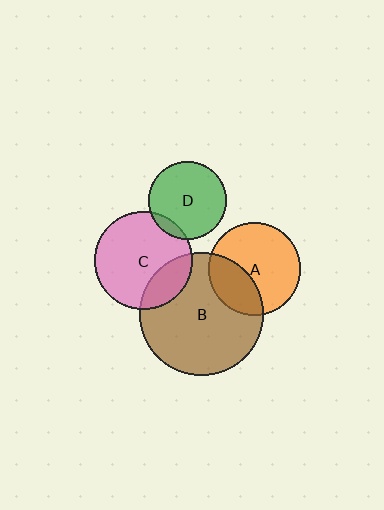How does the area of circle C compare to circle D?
Approximately 1.6 times.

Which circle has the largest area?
Circle B (brown).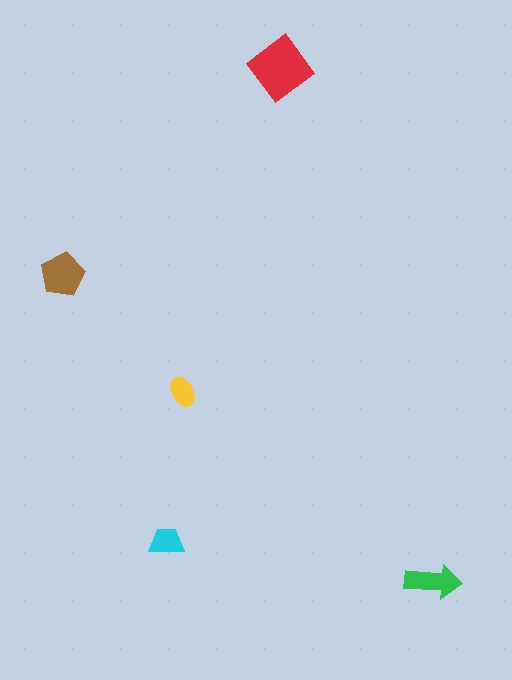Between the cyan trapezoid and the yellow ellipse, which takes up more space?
The cyan trapezoid.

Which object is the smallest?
The yellow ellipse.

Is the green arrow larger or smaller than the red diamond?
Smaller.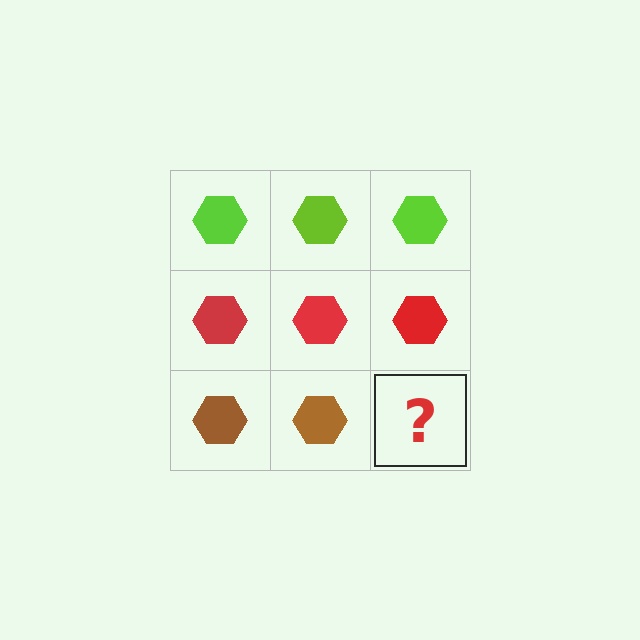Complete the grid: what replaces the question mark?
The question mark should be replaced with a brown hexagon.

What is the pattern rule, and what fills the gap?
The rule is that each row has a consistent color. The gap should be filled with a brown hexagon.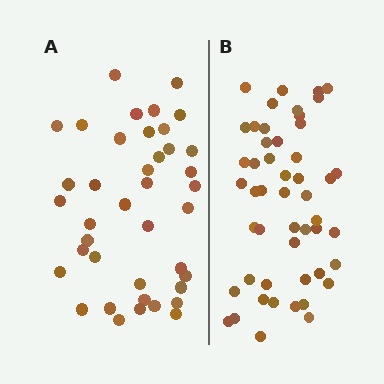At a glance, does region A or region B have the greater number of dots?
Region B (the right region) has more dots.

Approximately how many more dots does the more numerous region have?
Region B has roughly 10 or so more dots than region A.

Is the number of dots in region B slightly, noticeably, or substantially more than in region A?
Region B has noticeably more, but not dramatically so. The ratio is roughly 1.2 to 1.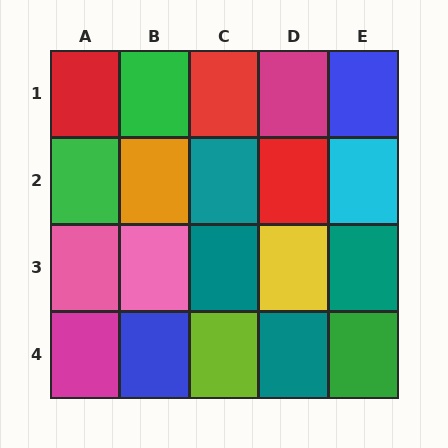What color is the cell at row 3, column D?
Yellow.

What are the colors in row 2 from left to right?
Green, orange, teal, red, cyan.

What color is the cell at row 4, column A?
Magenta.